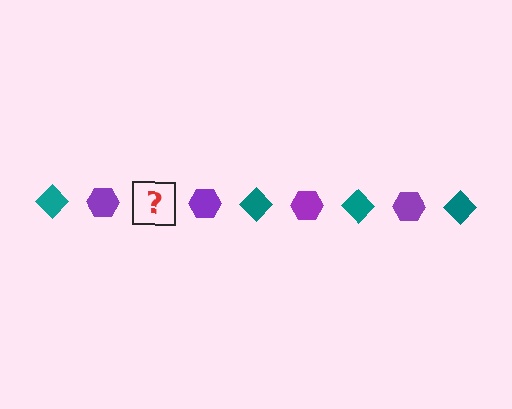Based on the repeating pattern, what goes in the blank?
The blank should be a teal diamond.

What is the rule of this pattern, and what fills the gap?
The rule is that the pattern alternates between teal diamond and purple hexagon. The gap should be filled with a teal diamond.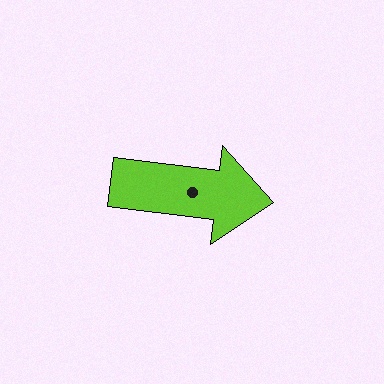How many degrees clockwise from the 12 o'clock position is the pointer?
Approximately 97 degrees.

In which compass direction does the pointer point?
East.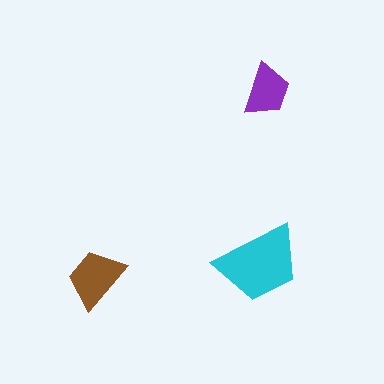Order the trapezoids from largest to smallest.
the cyan one, the brown one, the purple one.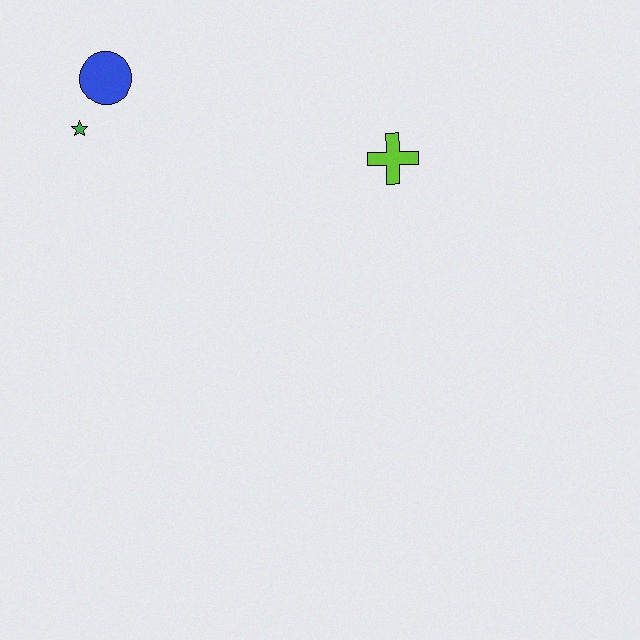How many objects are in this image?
There are 3 objects.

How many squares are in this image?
There are no squares.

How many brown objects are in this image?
There are no brown objects.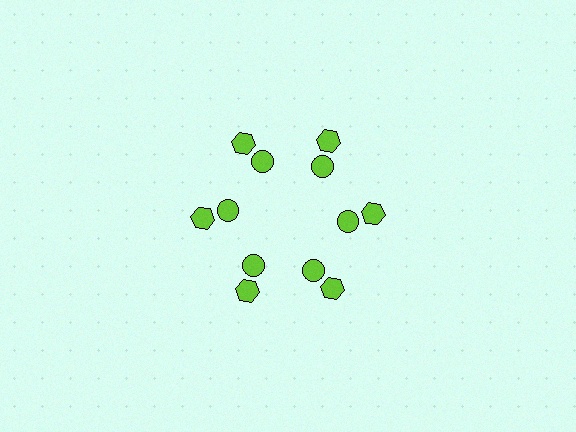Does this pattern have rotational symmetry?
Yes, this pattern has 6-fold rotational symmetry. It looks the same after rotating 60 degrees around the center.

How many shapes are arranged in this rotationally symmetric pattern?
There are 12 shapes, arranged in 6 groups of 2.